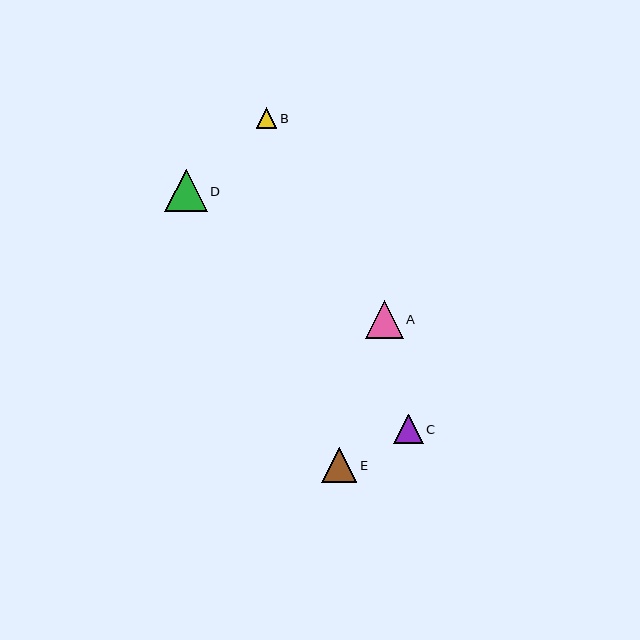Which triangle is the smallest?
Triangle B is the smallest with a size of approximately 21 pixels.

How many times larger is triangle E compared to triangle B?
Triangle E is approximately 1.7 times the size of triangle B.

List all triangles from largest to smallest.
From largest to smallest: D, A, E, C, B.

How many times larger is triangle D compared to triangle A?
Triangle D is approximately 1.1 times the size of triangle A.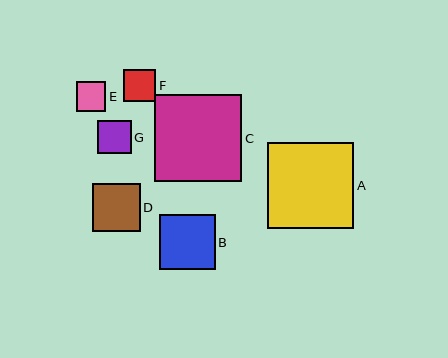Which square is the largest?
Square C is the largest with a size of approximately 87 pixels.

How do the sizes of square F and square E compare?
Square F and square E are approximately the same size.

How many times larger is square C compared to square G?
Square C is approximately 2.6 times the size of square G.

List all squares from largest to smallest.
From largest to smallest: C, A, B, D, G, F, E.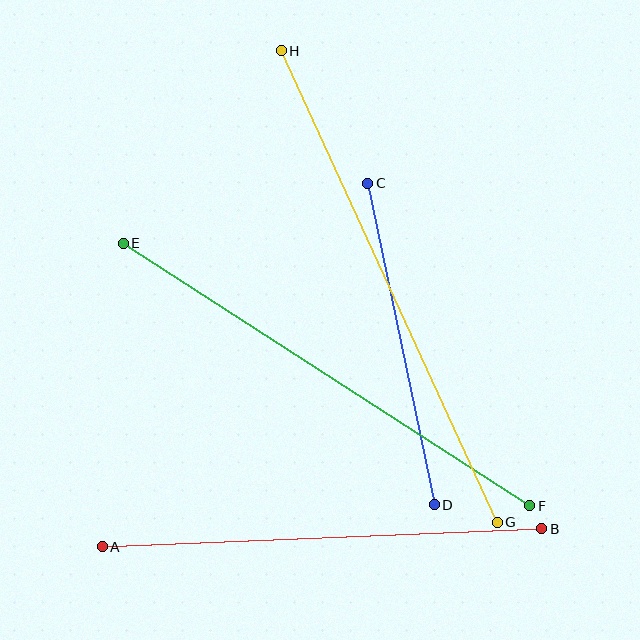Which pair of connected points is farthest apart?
Points G and H are farthest apart.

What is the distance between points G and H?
The distance is approximately 519 pixels.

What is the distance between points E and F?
The distance is approximately 484 pixels.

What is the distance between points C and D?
The distance is approximately 329 pixels.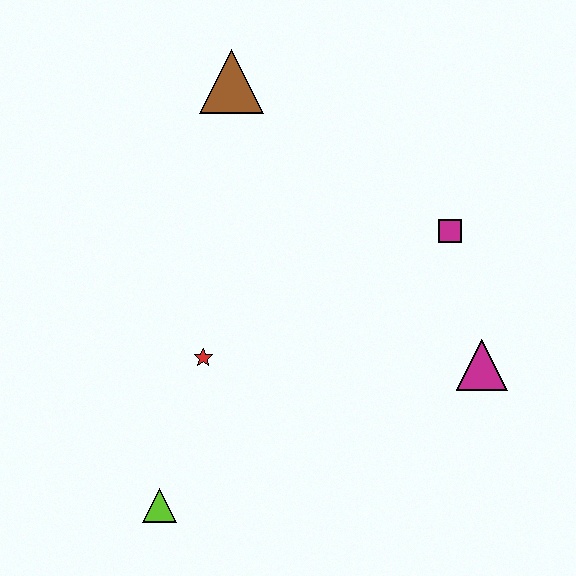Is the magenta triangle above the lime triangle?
Yes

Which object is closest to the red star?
The lime triangle is closest to the red star.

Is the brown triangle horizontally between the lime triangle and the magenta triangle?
Yes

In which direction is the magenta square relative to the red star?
The magenta square is to the right of the red star.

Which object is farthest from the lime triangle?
The brown triangle is farthest from the lime triangle.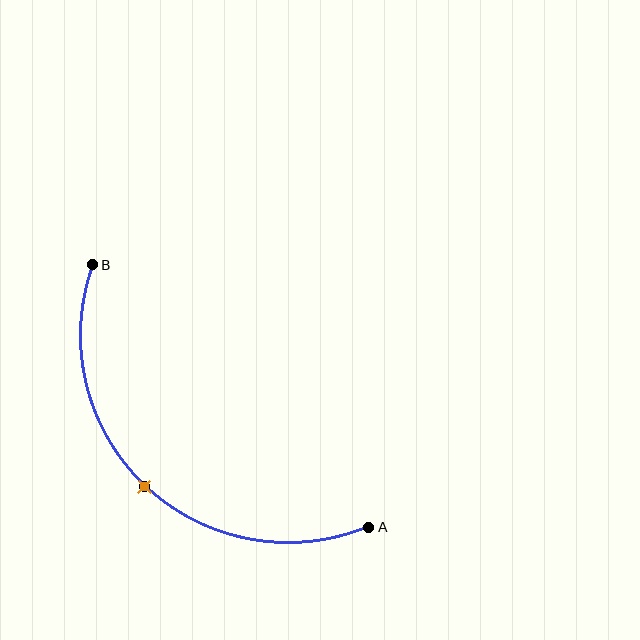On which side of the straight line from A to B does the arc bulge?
The arc bulges below and to the left of the straight line connecting A and B.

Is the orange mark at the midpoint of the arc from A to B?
Yes. The orange mark lies on the arc at equal arc-length from both A and B — it is the arc midpoint.